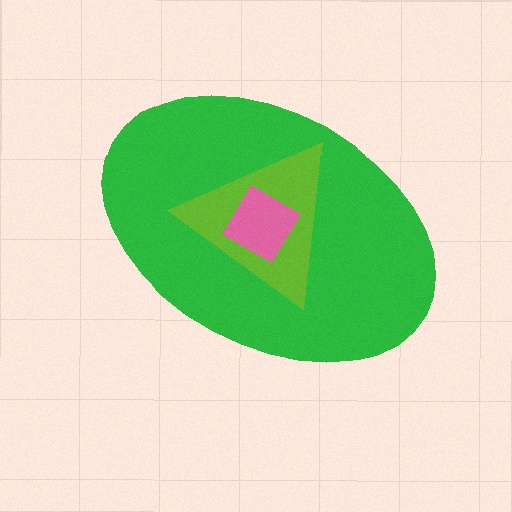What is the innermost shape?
The pink diamond.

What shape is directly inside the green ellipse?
The lime triangle.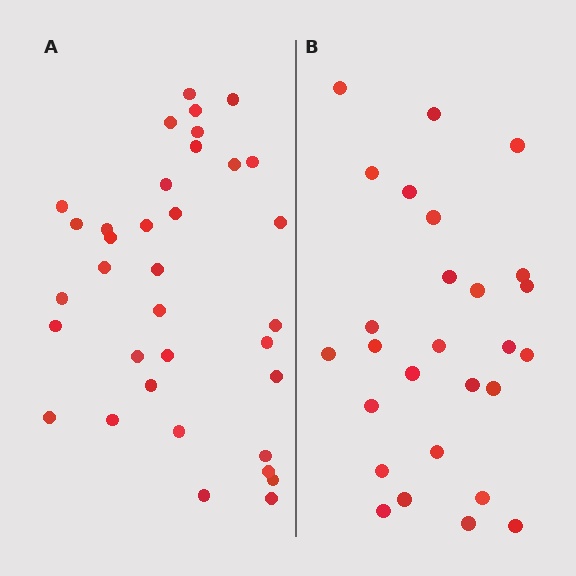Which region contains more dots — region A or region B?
Region A (the left region) has more dots.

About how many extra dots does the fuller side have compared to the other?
Region A has roughly 8 or so more dots than region B.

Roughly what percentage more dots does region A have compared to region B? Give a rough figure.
About 30% more.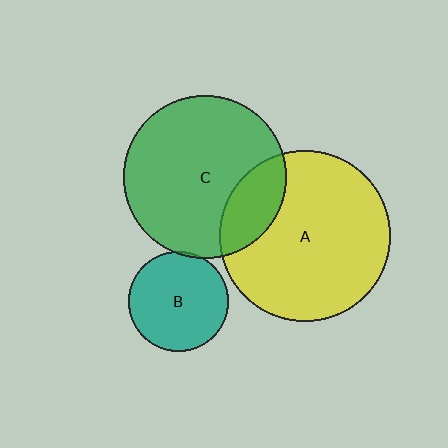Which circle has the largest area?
Circle A (yellow).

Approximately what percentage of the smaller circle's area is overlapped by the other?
Approximately 5%.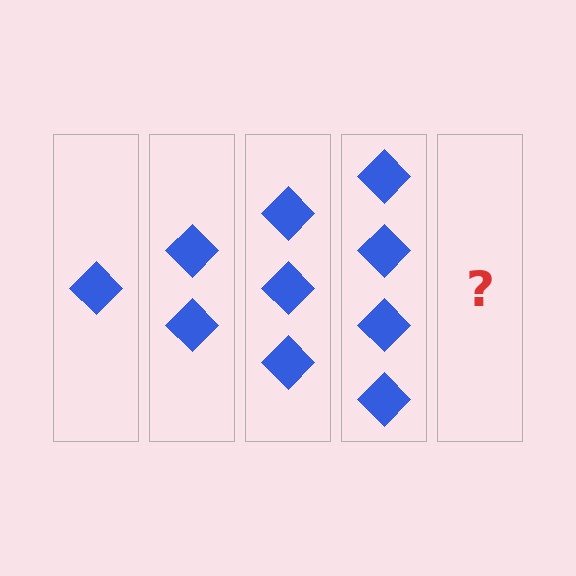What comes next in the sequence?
The next element should be 5 diamonds.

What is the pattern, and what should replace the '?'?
The pattern is that each step adds one more diamond. The '?' should be 5 diamonds.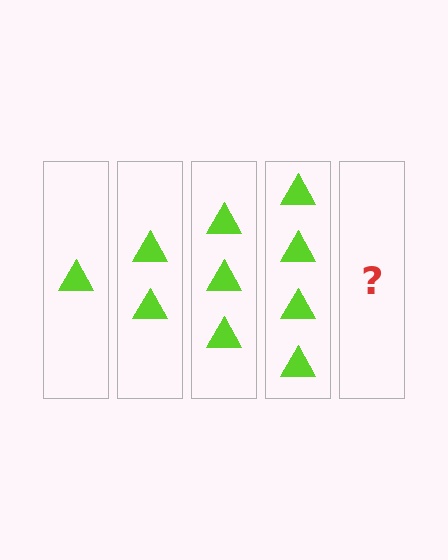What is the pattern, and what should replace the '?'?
The pattern is that each step adds one more triangle. The '?' should be 5 triangles.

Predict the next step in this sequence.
The next step is 5 triangles.